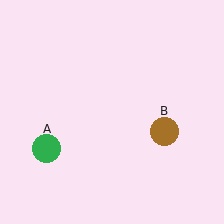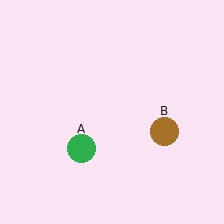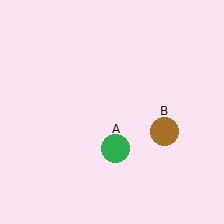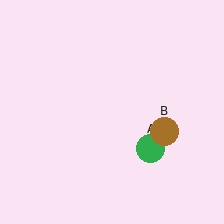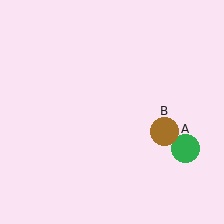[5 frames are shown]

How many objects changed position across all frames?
1 object changed position: green circle (object A).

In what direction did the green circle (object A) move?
The green circle (object A) moved right.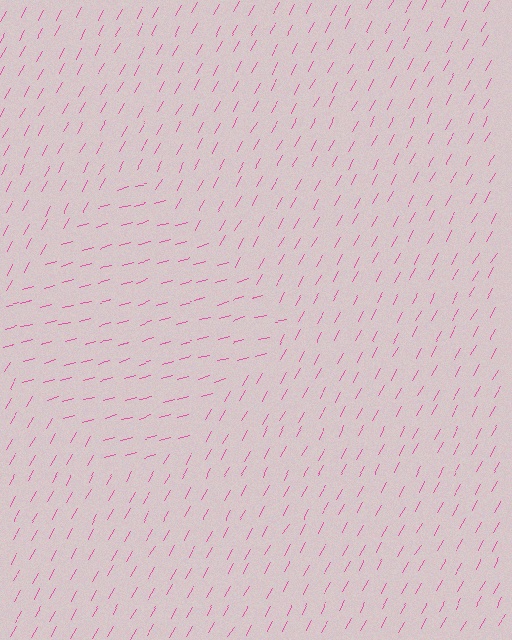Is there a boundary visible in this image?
Yes, there is a texture boundary formed by a change in line orientation.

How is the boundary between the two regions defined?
The boundary is defined purely by a change in line orientation (approximately 45 degrees difference). All lines are the same color and thickness.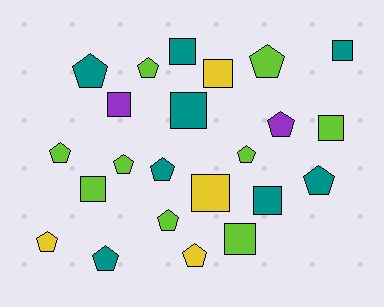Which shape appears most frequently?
Pentagon, with 13 objects.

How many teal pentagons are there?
There are 4 teal pentagons.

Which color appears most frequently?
Lime, with 9 objects.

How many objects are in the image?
There are 23 objects.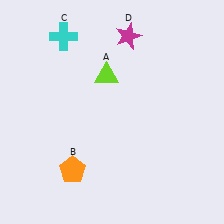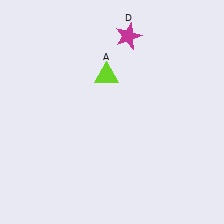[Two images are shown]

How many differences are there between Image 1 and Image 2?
There are 2 differences between the two images.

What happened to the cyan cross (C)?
The cyan cross (C) was removed in Image 2. It was in the top-left area of Image 1.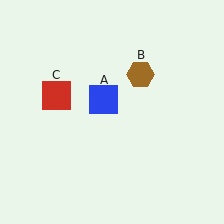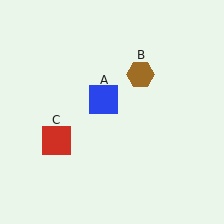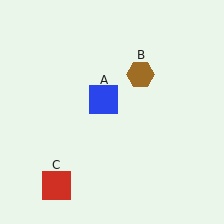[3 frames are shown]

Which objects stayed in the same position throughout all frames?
Blue square (object A) and brown hexagon (object B) remained stationary.